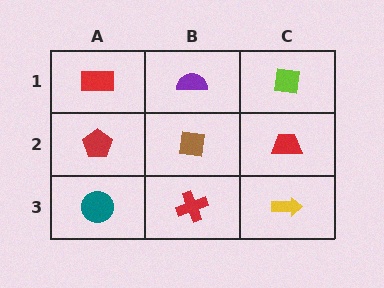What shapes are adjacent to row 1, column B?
A brown square (row 2, column B), a red rectangle (row 1, column A), a lime square (row 1, column C).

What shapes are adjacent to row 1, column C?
A red trapezoid (row 2, column C), a purple semicircle (row 1, column B).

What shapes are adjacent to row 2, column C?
A lime square (row 1, column C), a yellow arrow (row 3, column C), a brown square (row 2, column B).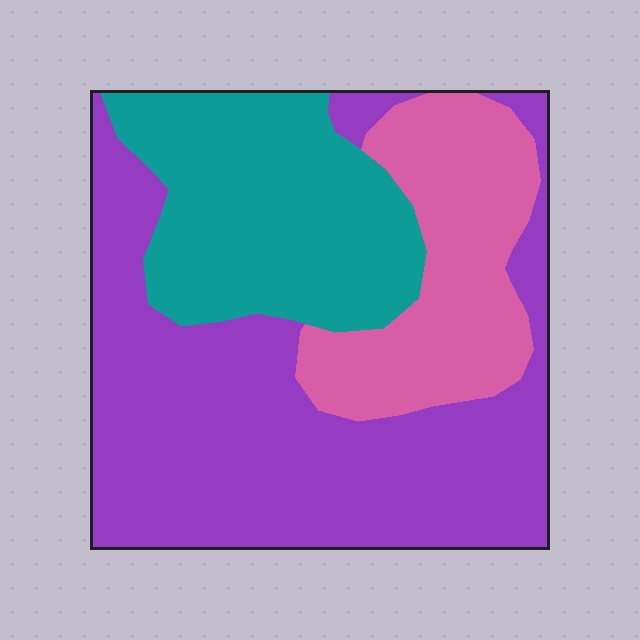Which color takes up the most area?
Purple, at roughly 50%.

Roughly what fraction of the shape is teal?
Teal takes up about one quarter (1/4) of the shape.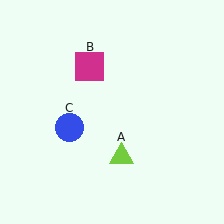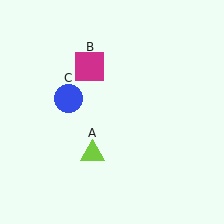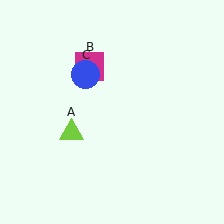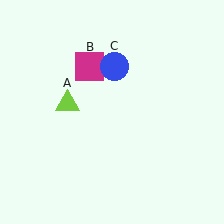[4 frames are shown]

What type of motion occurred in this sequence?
The lime triangle (object A), blue circle (object C) rotated clockwise around the center of the scene.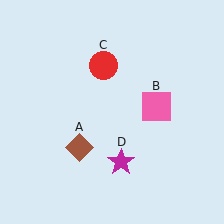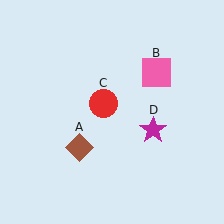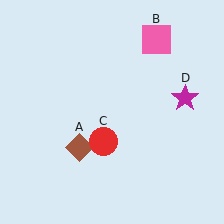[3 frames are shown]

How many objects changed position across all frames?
3 objects changed position: pink square (object B), red circle (object C), magenta star (object D).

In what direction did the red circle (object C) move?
The red circle (object C) moved down.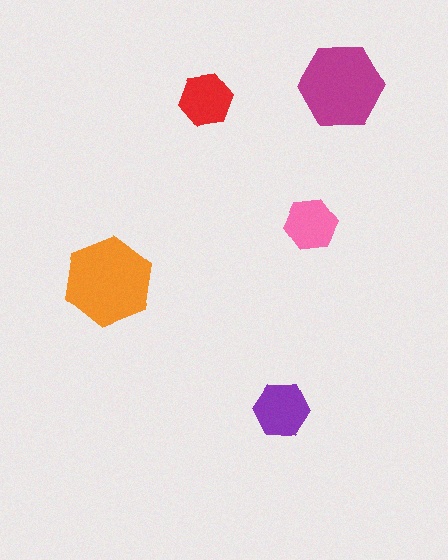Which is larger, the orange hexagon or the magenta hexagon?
The orange one.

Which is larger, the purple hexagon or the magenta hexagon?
The magenta one.